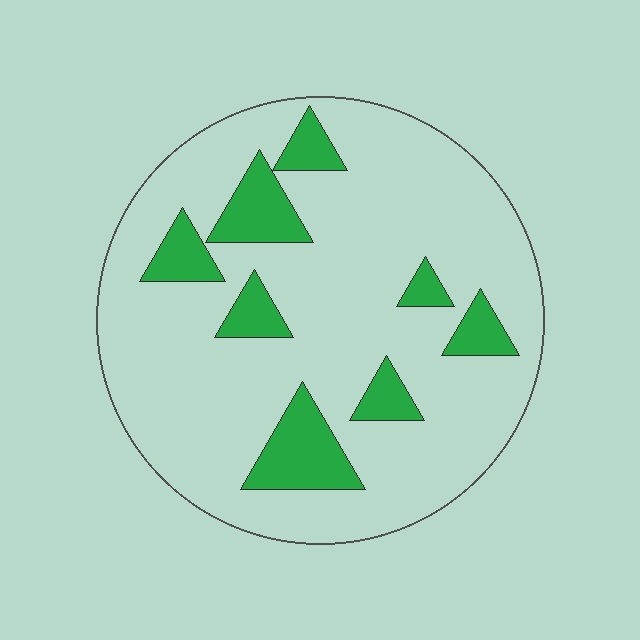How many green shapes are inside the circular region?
8.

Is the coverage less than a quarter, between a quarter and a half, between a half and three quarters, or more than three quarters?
Less than a quarter.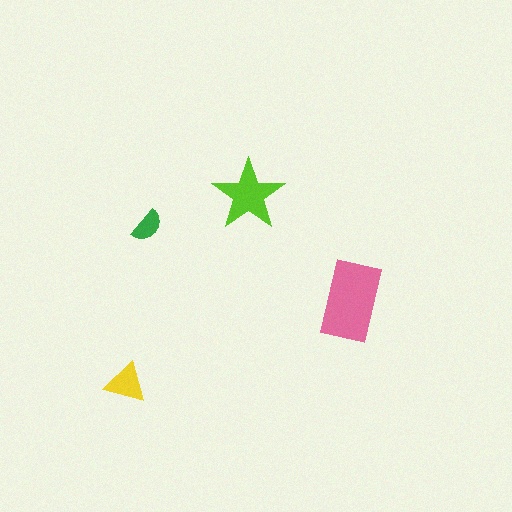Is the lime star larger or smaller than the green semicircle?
Larger.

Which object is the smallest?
The green semicircle.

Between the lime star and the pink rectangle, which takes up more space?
The pink rectangle.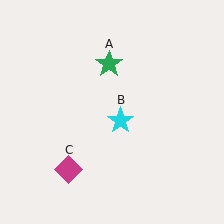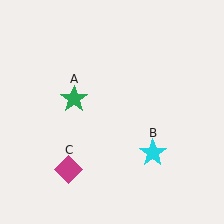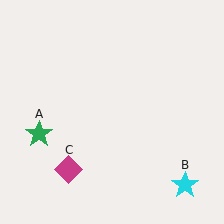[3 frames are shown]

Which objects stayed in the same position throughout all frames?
Magenta diamond (object C) remained stationary.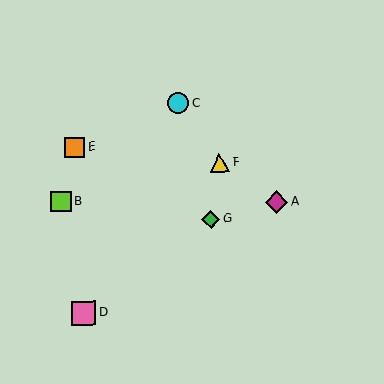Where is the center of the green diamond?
The center of the green diamond is at (211, 219).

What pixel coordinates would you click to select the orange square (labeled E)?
Click at (75, 147) to select the orange square E.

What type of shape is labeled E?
Shape E is an orange square.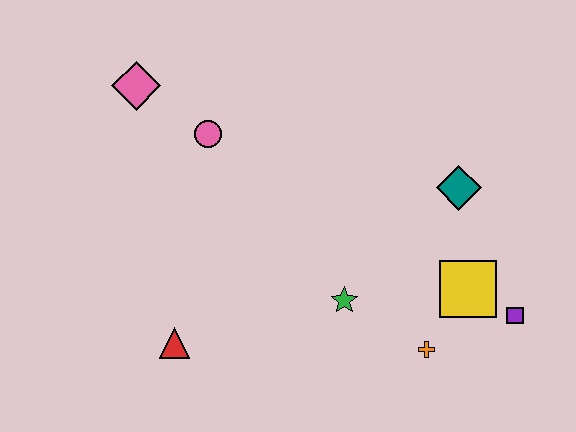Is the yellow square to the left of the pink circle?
No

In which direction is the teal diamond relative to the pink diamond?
The teal diamond is to the right of the pink diamond.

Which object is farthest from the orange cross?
The pink diamond is farthest from the orange cross.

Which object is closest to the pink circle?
The pink diamond is closest to the pink circle.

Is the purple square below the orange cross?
No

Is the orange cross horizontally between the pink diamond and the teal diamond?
Yes